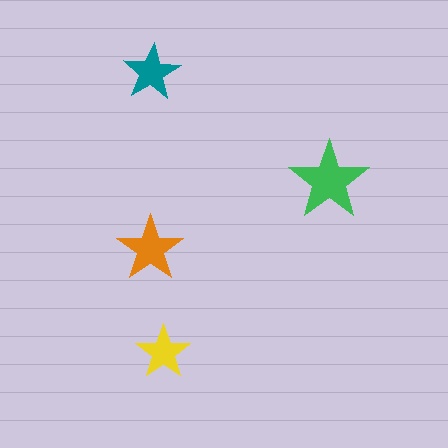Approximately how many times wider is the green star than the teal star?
About 1.5 times wider.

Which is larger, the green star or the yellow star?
The green one.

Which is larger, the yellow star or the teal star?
The teal one.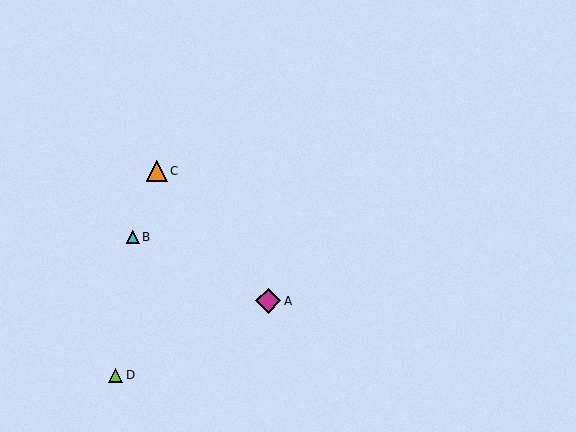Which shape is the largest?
The magenta diamond (labeled A) is the largest.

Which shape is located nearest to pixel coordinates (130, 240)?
The cyan triangle (labeled B) at (133, 237) is nearest to that location.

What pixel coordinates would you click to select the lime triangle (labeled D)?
Click at (116, 375) to select the lime triangle D.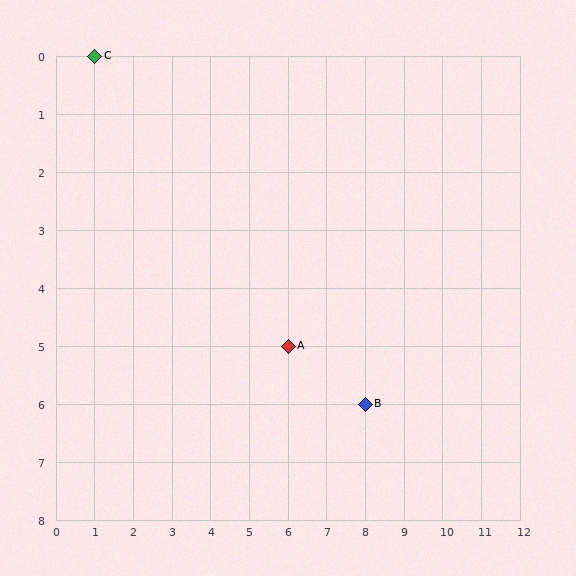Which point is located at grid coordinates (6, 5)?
Point A is at (6, 5).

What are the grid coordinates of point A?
Point A is at grid coordinates (6, 5).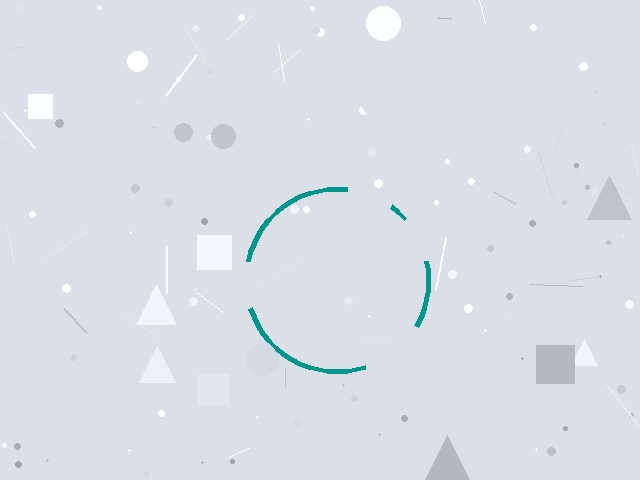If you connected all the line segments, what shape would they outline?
They would outline a circle.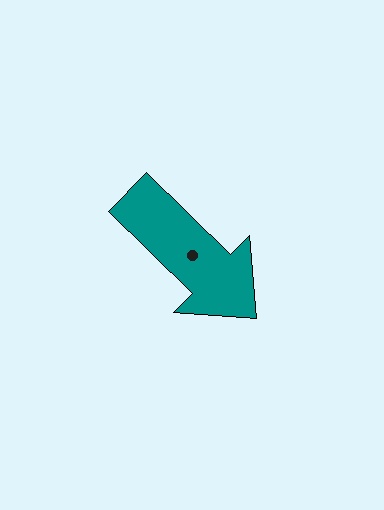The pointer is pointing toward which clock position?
Roughly 4 o'clock.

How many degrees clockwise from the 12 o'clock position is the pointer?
Approximately 134 degrees.